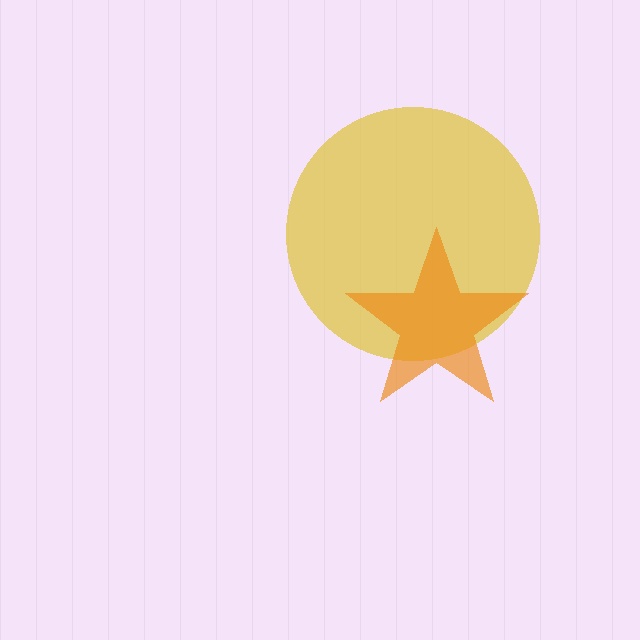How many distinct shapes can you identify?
There are 2 distinct shapes: a yellow circle, an orange star.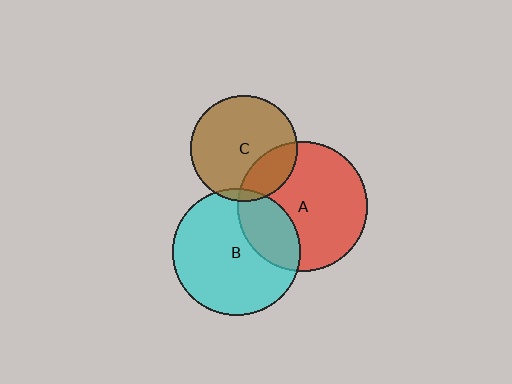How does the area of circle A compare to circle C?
Approximately 1.5 times.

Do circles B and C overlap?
Yes.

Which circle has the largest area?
Circle A (red).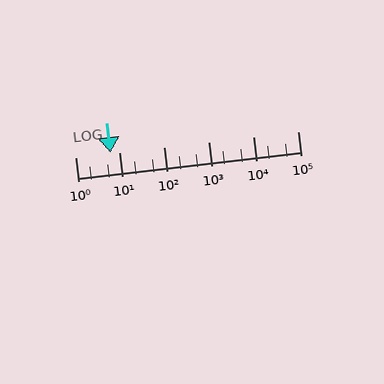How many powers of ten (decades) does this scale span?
The scale spans 5 decades, from 1 to 100000.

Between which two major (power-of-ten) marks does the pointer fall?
The pointer is between 1 and 10.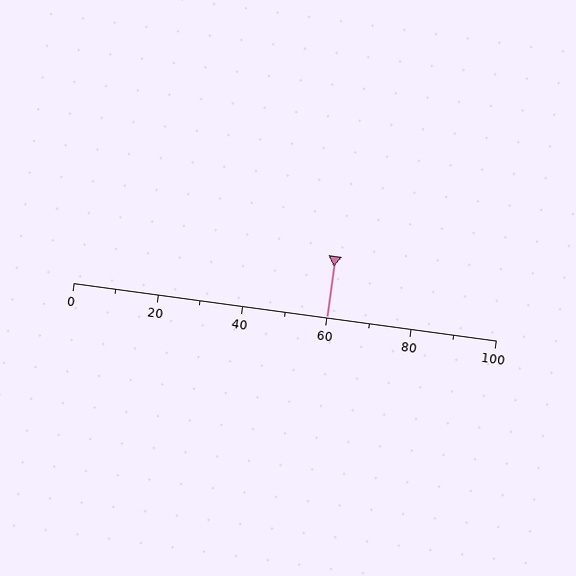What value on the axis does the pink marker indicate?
The marker indicates approximately 60.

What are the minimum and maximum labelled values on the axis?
The axis runs from 0 to 100.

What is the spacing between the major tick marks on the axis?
The major ticks are spaced 20 apart.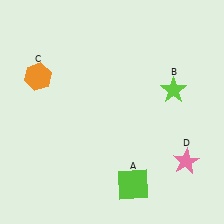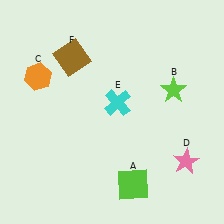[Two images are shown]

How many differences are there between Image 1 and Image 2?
There are 2 differences between the two images.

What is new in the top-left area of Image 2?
A brown square (F) was added in the top-left area of Image 2.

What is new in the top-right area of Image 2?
A cyan cross (E) was added in the top-right area of Image 2.